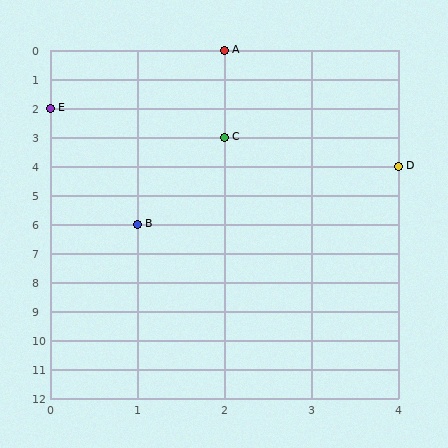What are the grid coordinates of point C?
Point C is at grid coordinates (2, 3).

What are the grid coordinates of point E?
Point E is at grid coordinates (0, 2).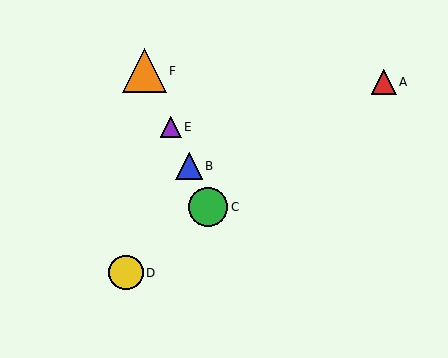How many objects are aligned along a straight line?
4 objects (B, C, E, F) are aligned along a straight line.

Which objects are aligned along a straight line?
Objects B, C, E, F are aligned along a straight line.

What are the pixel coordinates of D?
Object D is at (126, 273).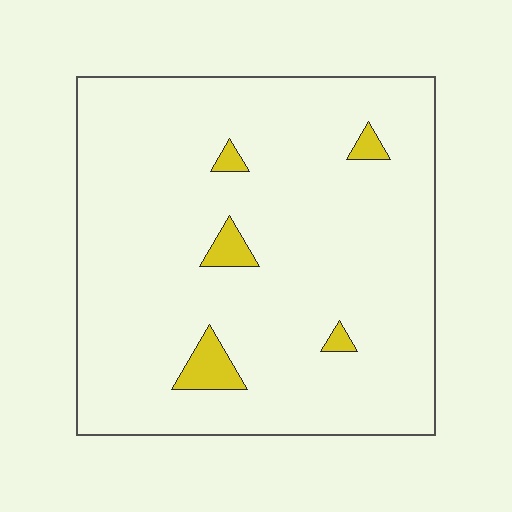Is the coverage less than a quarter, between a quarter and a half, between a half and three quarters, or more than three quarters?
Less than a quarter.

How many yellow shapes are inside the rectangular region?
5.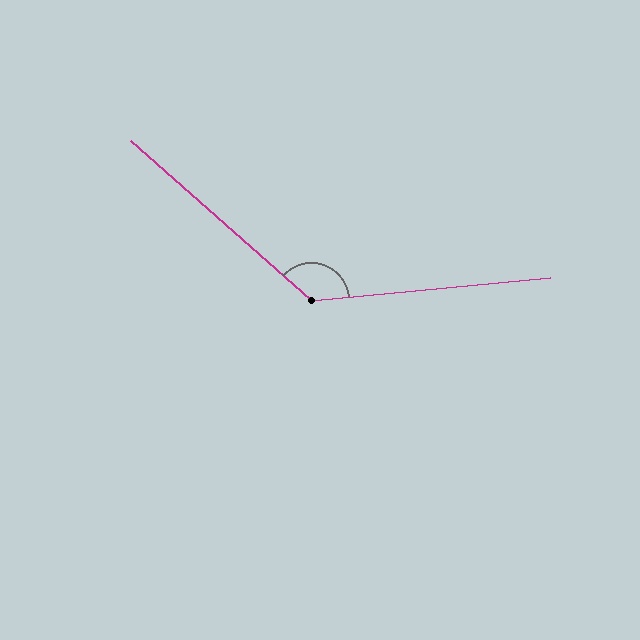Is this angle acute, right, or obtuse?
It is obtuse.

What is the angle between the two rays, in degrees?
Approximately 133 degrees.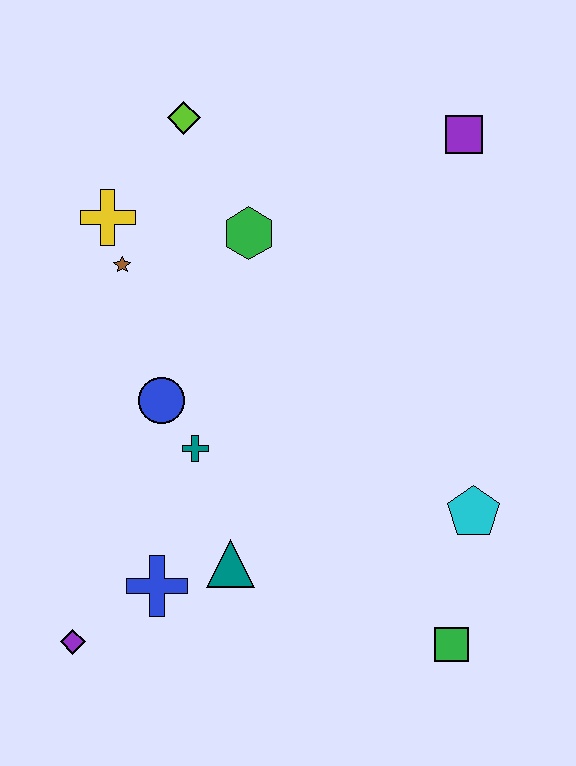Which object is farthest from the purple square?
The purple diamond is farthest from the purple square.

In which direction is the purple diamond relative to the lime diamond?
The purple diamond is below the lime diamond.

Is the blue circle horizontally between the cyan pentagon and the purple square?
No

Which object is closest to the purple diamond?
The blue cross is closest to the purple diamond.